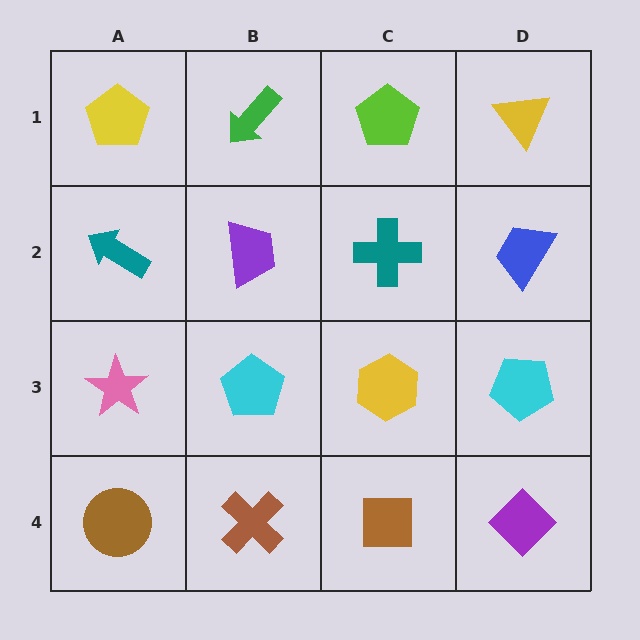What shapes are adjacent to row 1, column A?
A teal arrow (row 2, column A), a green arrow (row 1, column B).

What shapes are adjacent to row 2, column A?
A yellow pentagon (row 1, column A), a pink star (row 3, column A), a purple trapezoid (row 2, column B).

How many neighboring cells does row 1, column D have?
2.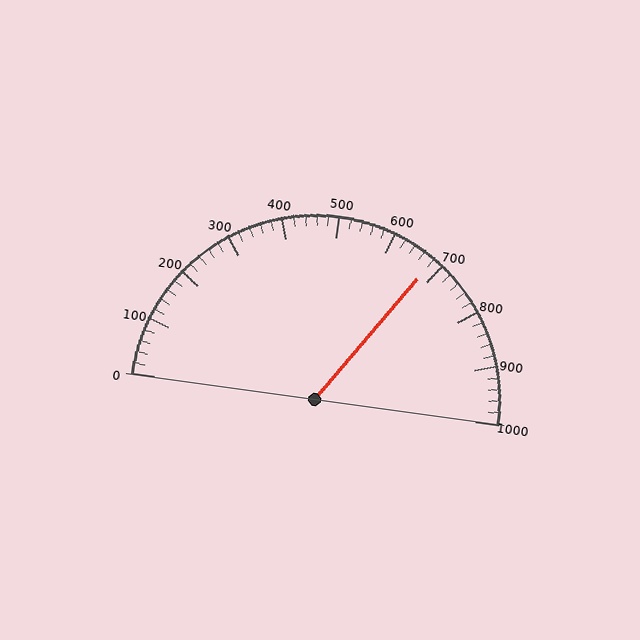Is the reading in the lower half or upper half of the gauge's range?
The reading is in the upper half of the range (0 to 1000).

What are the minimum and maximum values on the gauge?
The gauge ranges from 0 to 1000.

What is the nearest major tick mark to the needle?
The nearest major tick mark is 700.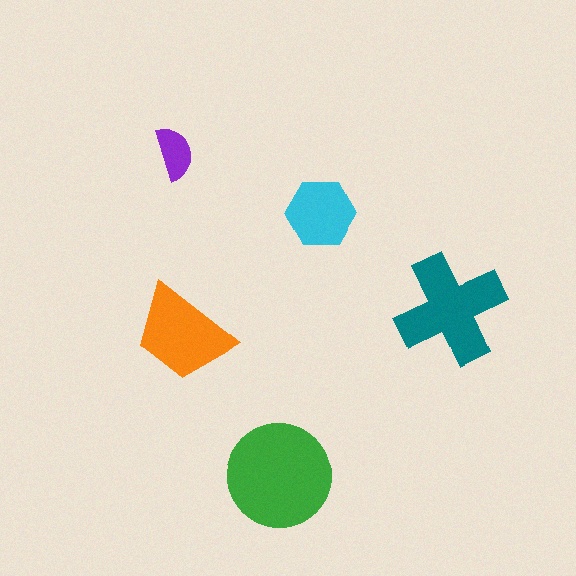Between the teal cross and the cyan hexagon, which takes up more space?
The teal cross.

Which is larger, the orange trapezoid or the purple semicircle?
The orange trapezoid.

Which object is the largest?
The green circle.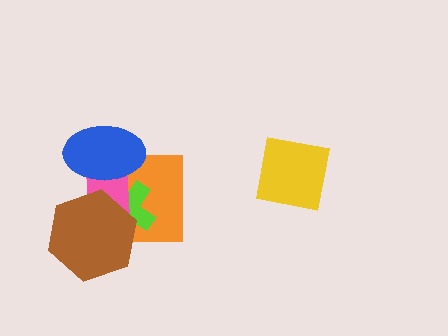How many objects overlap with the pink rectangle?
4 objects overlap with the pink rectangle.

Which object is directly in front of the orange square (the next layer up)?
The lime cross is directly in front of the orange square.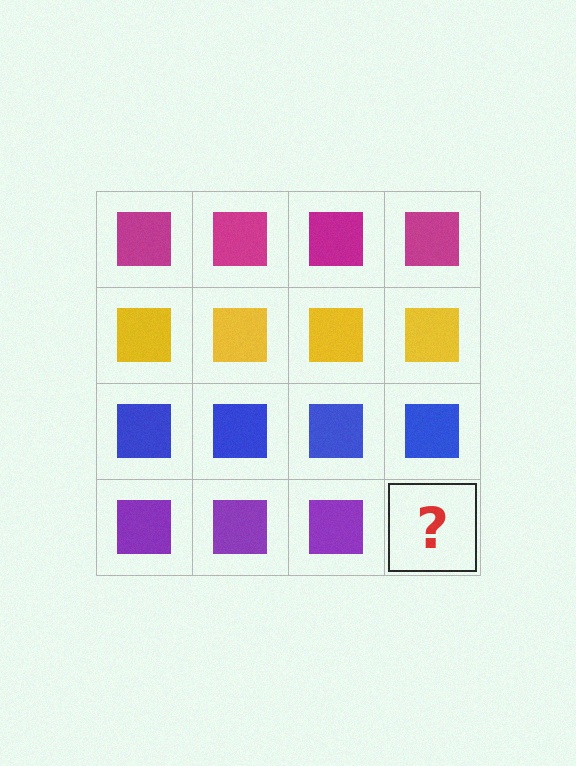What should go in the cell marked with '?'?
The missing cell should contain a purple square.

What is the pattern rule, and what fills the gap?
The rule is that each row has a consistent color. The gap should be filled with a purple square.